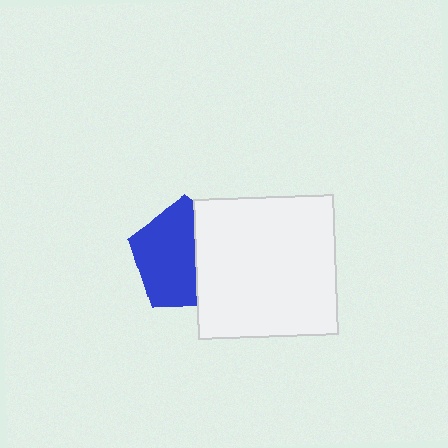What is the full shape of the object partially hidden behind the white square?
The partially hidden object is a blue pentagon.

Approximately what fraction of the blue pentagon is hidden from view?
Roughly 41% of the blue pentagon is hidden behind the white square.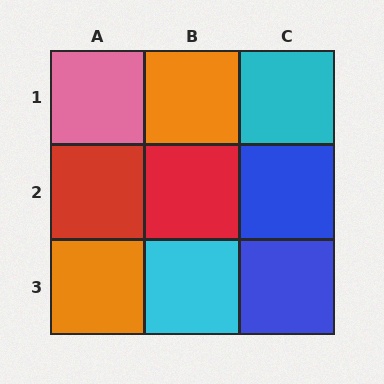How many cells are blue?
2 cells are blue.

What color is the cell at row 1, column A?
Pink.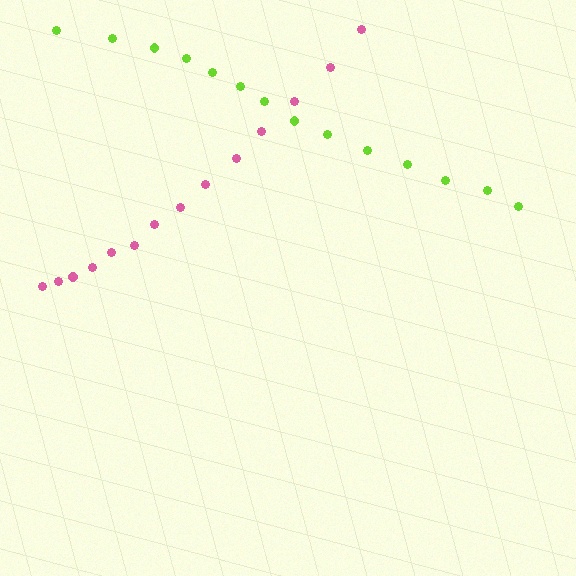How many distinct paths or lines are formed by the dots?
There are 2 distinct paths.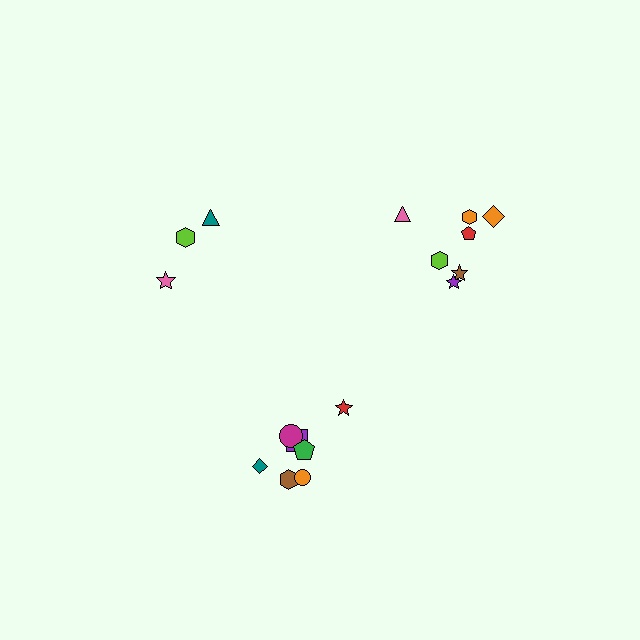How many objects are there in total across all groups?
There are 18 objects.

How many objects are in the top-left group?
There are 3 objects.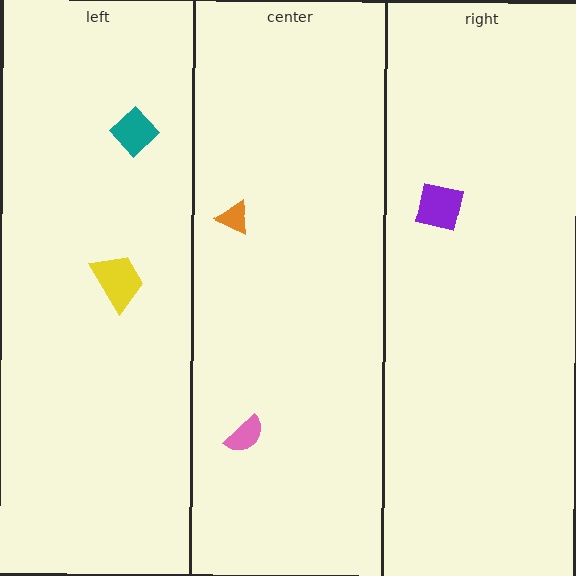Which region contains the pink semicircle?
The center region.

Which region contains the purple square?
The right region.